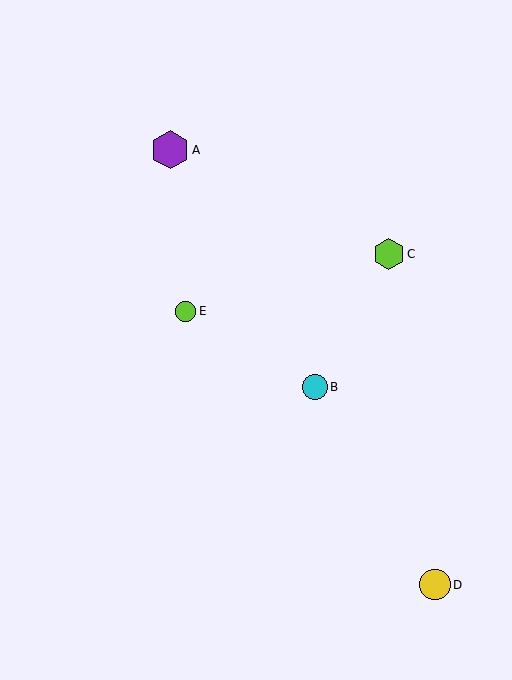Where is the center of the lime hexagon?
The center of the lime hexagon is at (389, 254).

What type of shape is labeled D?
Shape D is a yellow circle.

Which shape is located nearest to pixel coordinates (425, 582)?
The yellow circle (labeled D) at (435, 585) is nearest to that location.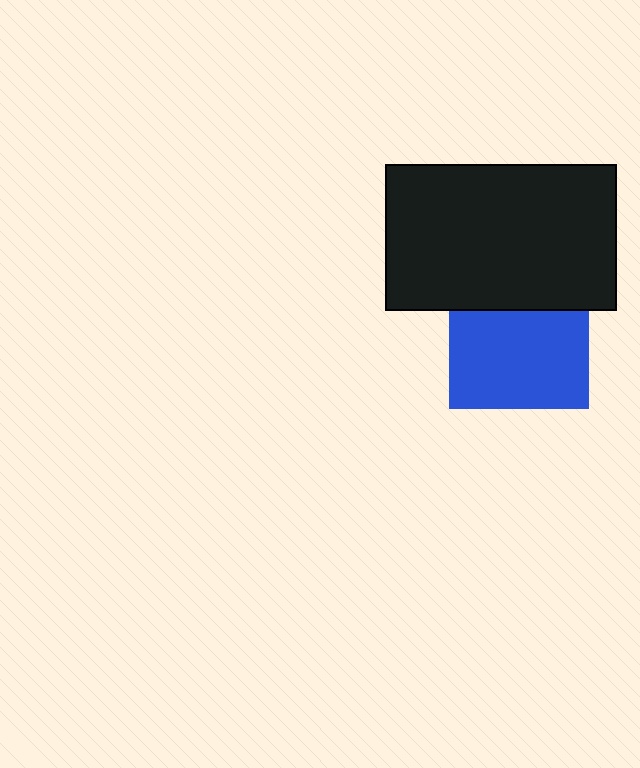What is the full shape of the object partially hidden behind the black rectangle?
The partially hidden object is a blue square.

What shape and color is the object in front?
The object in front is a black rectangle.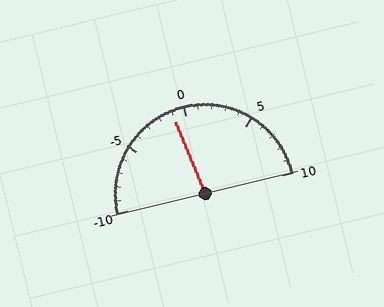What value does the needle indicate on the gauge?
The needle indicates approximately -1.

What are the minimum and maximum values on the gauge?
The gauge ranges from -10 to 10.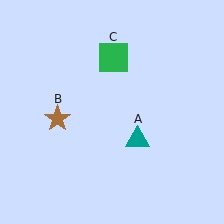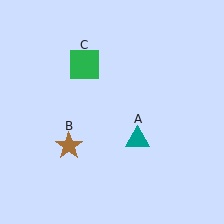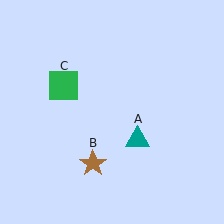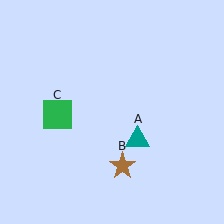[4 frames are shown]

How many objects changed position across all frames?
2 objects changed position: brown star (object B), green square (object C).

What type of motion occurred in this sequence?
The brown star (object B), green square (object C) rotated counterclockwise around the center of the scene.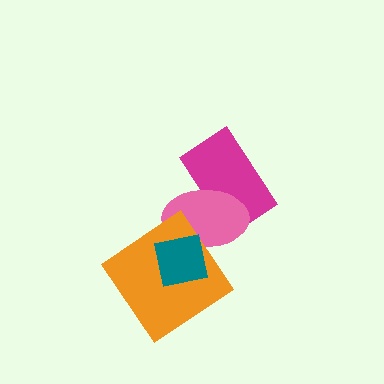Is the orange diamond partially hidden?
Yes, it is partially covered by another shape.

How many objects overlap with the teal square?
2 objects overlap with the teal square.